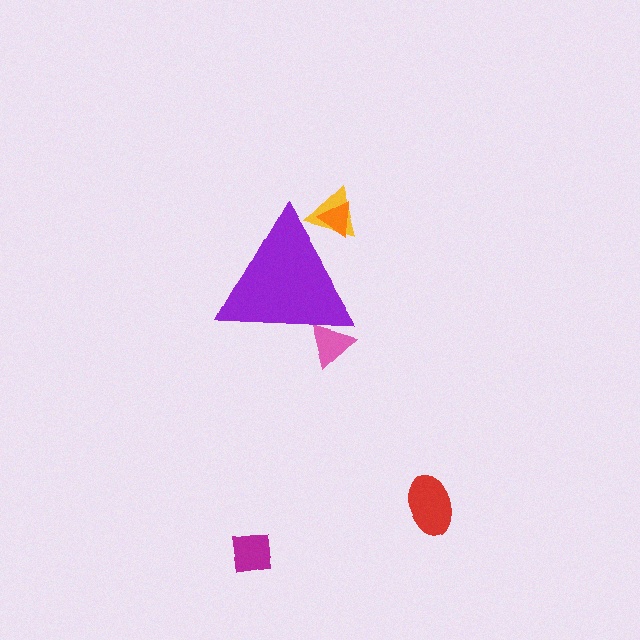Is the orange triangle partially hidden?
Yes, the orange triangle is partially hidden behind the purple triangle.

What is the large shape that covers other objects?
A purple triangle.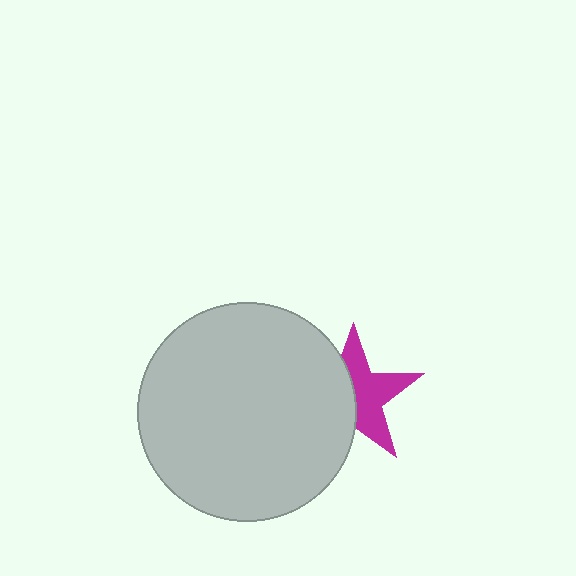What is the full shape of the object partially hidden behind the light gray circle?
The partially hidden object is a magenta star.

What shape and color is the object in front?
The object in front is a light gray circle.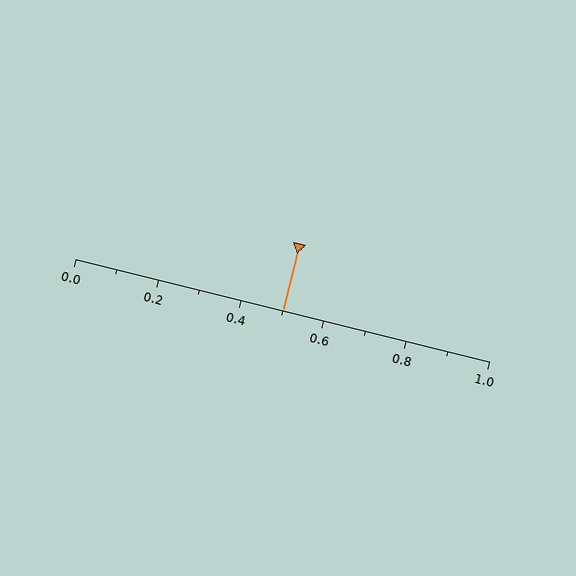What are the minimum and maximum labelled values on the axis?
The axis runs from 0.0 to 1.0.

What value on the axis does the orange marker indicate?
The marker indicates approximately 0.5.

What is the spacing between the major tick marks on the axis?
The major ticks are spaced 0.2 apart.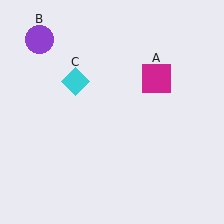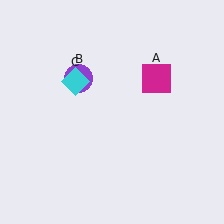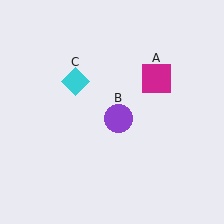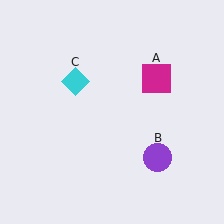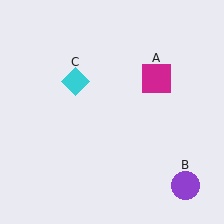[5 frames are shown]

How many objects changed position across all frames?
1 object changed position: purple circle (object B).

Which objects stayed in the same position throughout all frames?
Magenta square (object A) and cyan diamond (object C) remained stationary.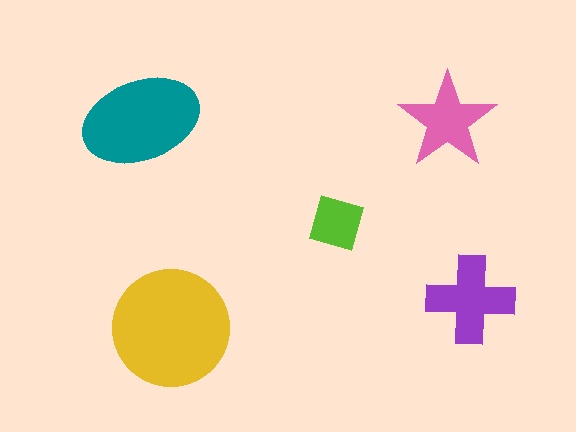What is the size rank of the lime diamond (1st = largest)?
5th.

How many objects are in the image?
There are 5 objects in the image.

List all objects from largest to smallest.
The yellow circle, the teal ellipse, the purple cross, the pink star, the lime diamond.